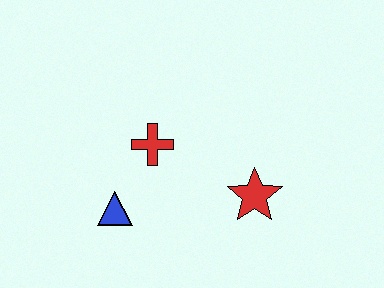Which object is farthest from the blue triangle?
The red star is farthest from the blue triangle.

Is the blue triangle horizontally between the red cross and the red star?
No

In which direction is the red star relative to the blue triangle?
The red star is to the right of the blue triangle.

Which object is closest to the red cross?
The blue triangle is closest to the red cross.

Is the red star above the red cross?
No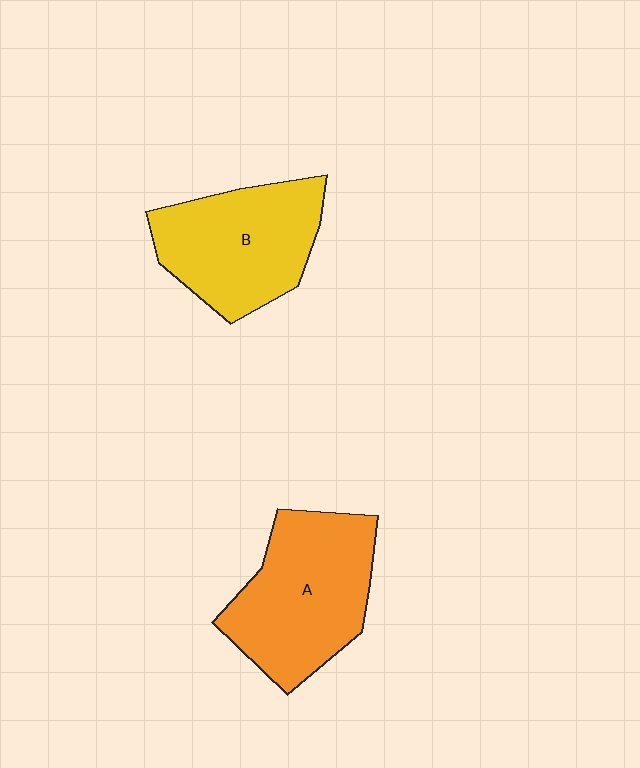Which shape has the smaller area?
Shape B (yellow).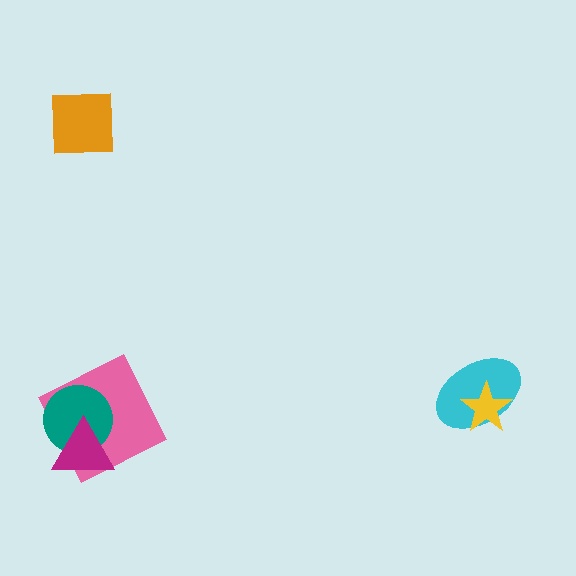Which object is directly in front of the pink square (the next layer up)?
The teal circle is directly in front of the pink square.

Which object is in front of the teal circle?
The magenta triangle is in front of the teal circle.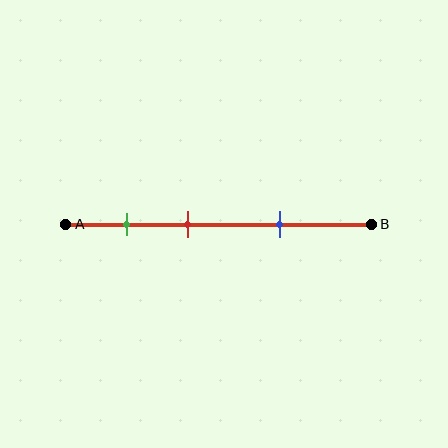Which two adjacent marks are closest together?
The green and red marks are the closest adjacent pair.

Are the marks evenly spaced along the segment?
Yes, the marks are approximately evenly spaced.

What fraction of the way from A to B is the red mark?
The red mark is approximately 40% (0.4) of the way from A to B.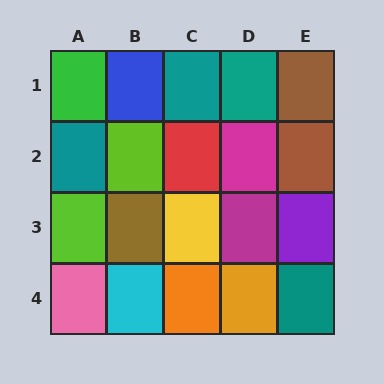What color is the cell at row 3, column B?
Brown.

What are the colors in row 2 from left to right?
Teal, lime, red, magenta, brown.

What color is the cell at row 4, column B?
Cyan.